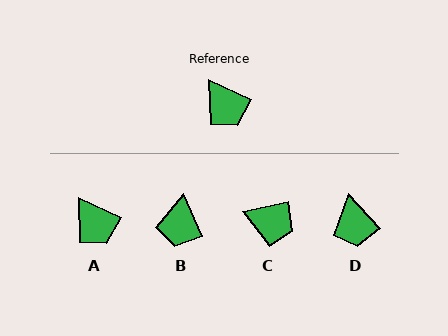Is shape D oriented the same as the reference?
No, it is off by about 23 degrees.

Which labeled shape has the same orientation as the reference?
A.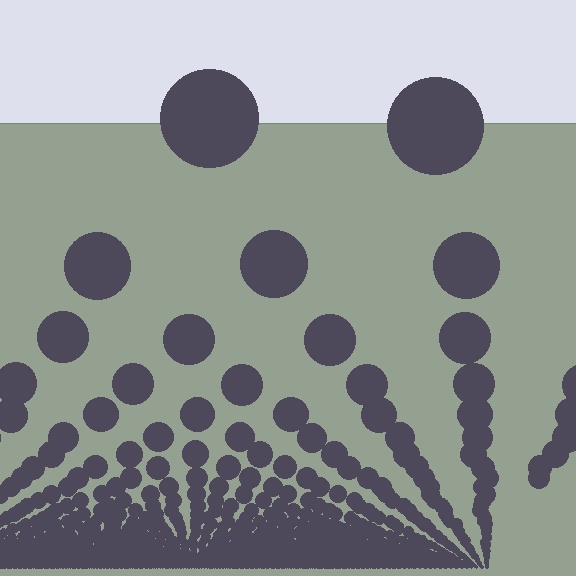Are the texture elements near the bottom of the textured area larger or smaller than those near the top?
Smaller. The gradient is inverted — elements near the bottom are smaller and denser.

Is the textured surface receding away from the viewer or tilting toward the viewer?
The surface appears to tilt toward the viewer. Texture elements get larger and sparser toward the top.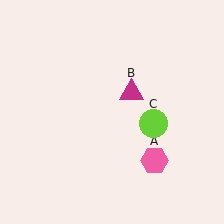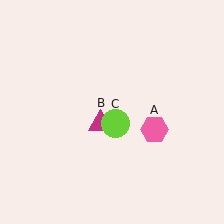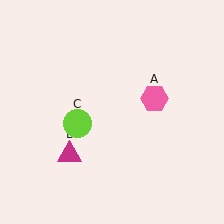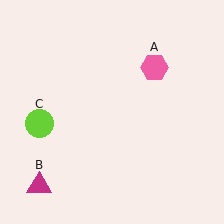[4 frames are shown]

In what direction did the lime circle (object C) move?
The lime circle (object C) moved left.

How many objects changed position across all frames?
3 objects changed position: pink hexagon (object A), magenta triangle (object B), lime circle (object C).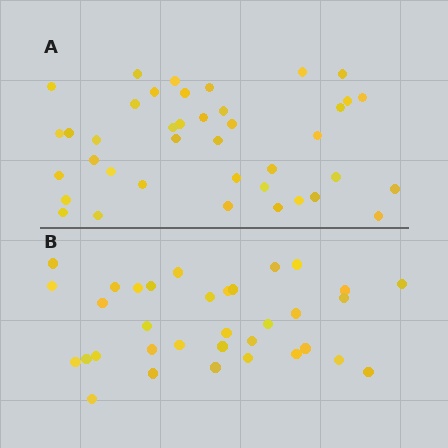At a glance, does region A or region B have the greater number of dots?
Region A (the top region) has more dots.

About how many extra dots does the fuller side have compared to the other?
Region A has about 6 more dots than region B.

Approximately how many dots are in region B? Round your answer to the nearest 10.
About 30 dots. (The exact count is 34, which rounds to 30.)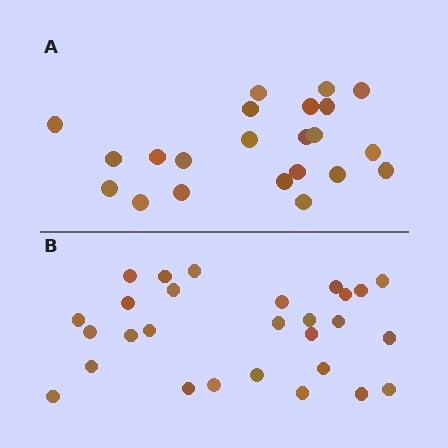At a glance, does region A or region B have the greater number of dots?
Region B (the bottom region) has more dots.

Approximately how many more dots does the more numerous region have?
Region B has about 6 more dots than region A.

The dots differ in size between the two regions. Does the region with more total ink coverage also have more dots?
No. Region A has more total ink coverage because its dots are larger, but region B actually contains more individual dots. Total area can be misleading — the number of items is what matters here.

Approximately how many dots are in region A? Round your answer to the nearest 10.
About 20 dots. (The exact count is 22, which rounds to 20.)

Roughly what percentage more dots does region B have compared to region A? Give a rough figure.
About 25% more.